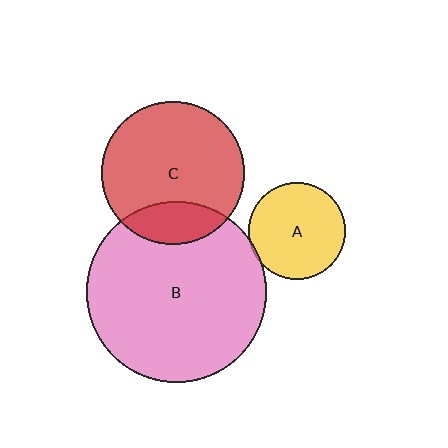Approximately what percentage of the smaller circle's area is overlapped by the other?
Approximately 20%.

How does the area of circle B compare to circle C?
Approximately 1.6 times.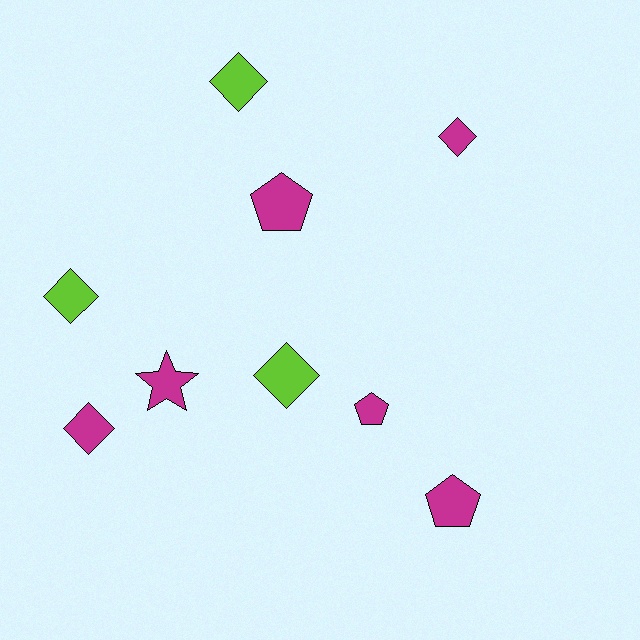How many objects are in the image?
There are 9 objects.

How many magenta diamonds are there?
There are 2 magenta diamonds.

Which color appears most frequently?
Magenta, with 6 objects.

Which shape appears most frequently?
Diamond, with 5 objects.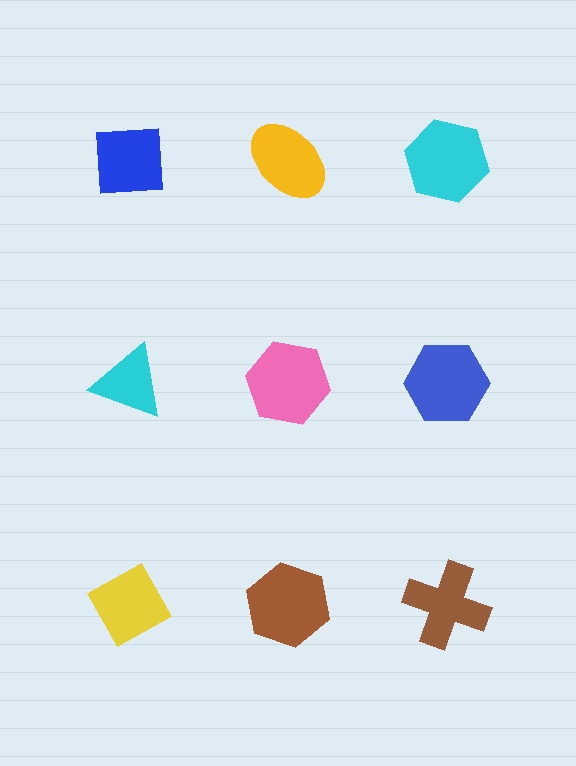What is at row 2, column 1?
A cyan triangle.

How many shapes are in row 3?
3 shapes.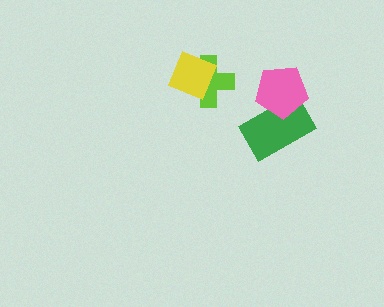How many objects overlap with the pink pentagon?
1 object overlaps with the pink pentagon.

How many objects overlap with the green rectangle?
1 object overlaps with the green rectangle.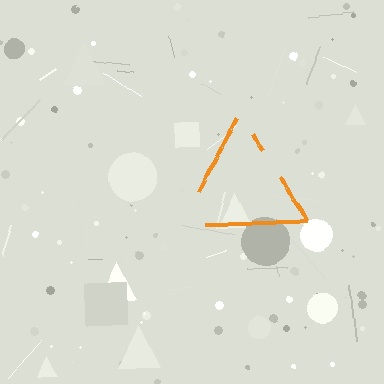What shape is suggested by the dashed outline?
The dashed outline suggests a triangle.